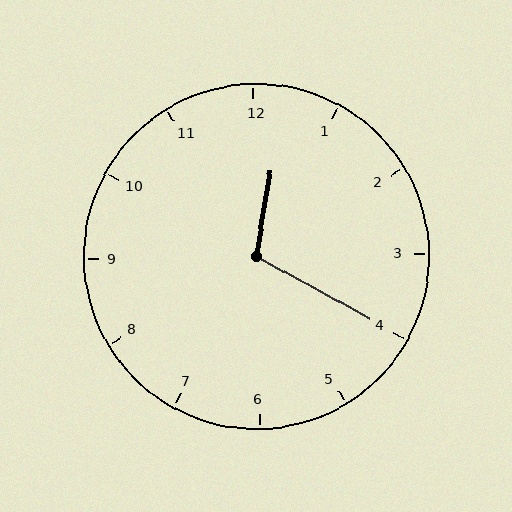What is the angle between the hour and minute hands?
Approximately 110 degrees.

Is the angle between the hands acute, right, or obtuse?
It is obtuse.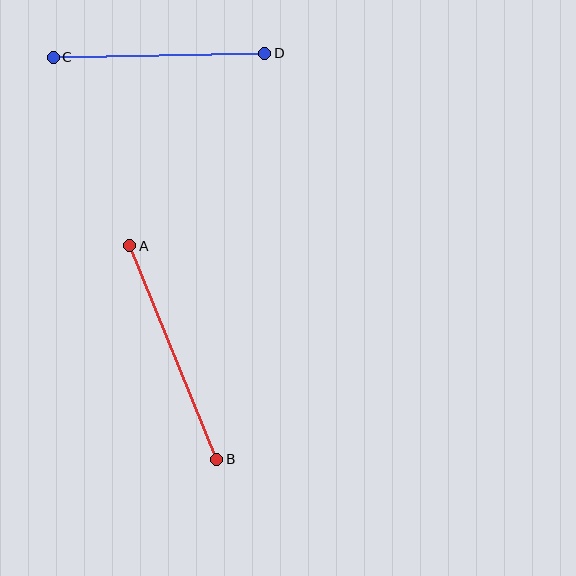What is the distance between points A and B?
The distance is approximately 230 pixels.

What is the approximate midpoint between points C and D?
The midpoint is at approximately (159, 55) pixels.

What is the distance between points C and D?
The distance is approximately 212 pixels.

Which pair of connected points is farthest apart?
Points A and B are farthest apart.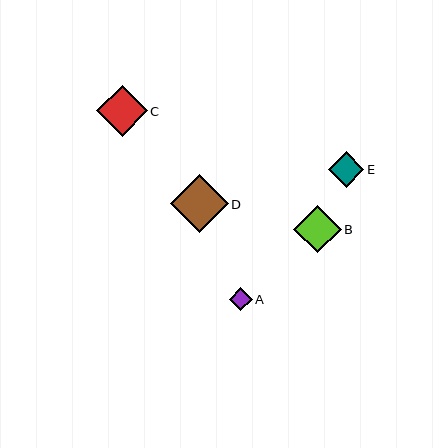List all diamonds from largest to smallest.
From largest to smallest: D, C, B, E, A.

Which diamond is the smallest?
Diamond A is the smallest with a size of approximately 23 pixels.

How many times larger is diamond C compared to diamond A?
Diamond C is approximately 2.2 times the size of diamond A.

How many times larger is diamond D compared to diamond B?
Diamond D is approximately 1.2 times the size of diamond B.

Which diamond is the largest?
Diamond D is the largest with a size of approximately 58 pixels.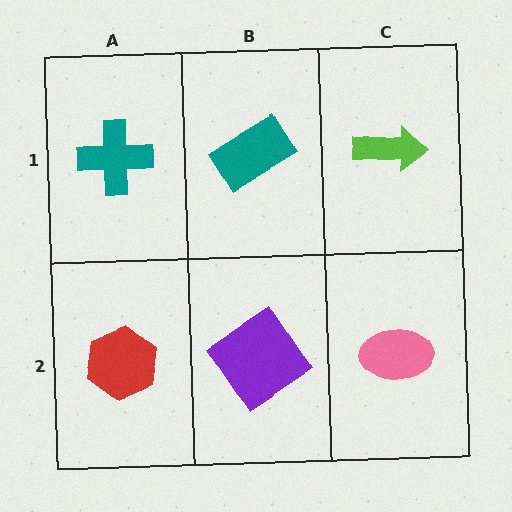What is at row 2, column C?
A pink ellipse.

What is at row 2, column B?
A purple diamond.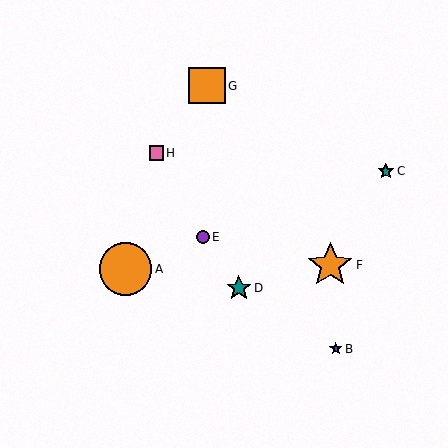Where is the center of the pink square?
The center of the pink square is at (156, 153).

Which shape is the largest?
The orange circle (labeled A) is the largest.